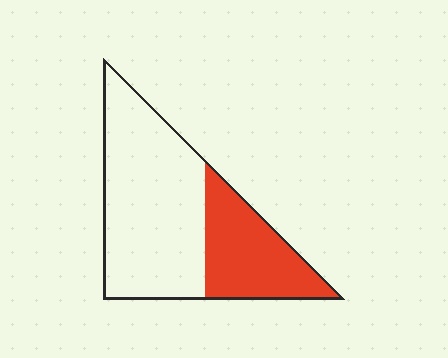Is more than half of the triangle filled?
No.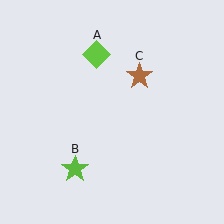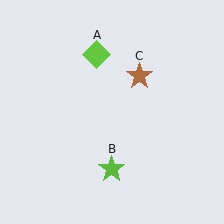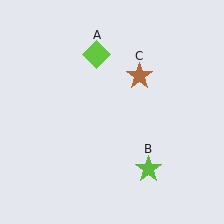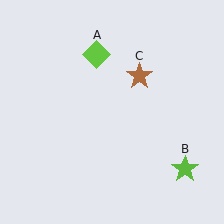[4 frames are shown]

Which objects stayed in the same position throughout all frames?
Lime diamond (object A) and brown star (object C) remained stationary.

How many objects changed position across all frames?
1 object changed position: lime star (object B).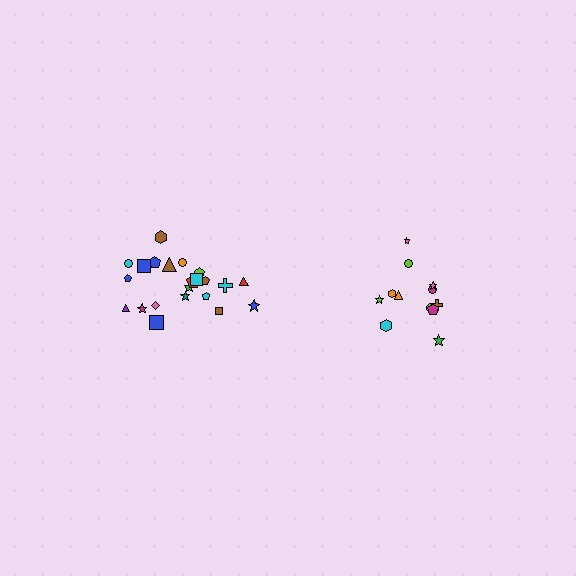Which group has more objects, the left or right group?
The left group.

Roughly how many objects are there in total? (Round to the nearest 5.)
Roughly 35 objects in total.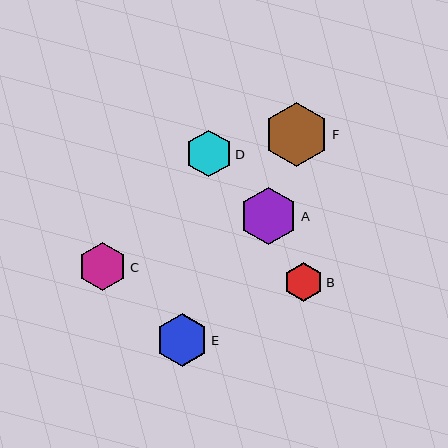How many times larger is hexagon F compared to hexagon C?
Hexagon F is approximately 1.3 times the size of hexagon C.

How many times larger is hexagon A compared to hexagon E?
Hexagon A is approximately 1.1 times the size of hexagon E.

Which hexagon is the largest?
Hexagon F is the largest with a size of approximately 65 pixels.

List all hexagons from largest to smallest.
From largest to smallest: F, A, E, C, D, B.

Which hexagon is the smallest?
Hexagon B is the smallest with a size of approximately 40 pixels.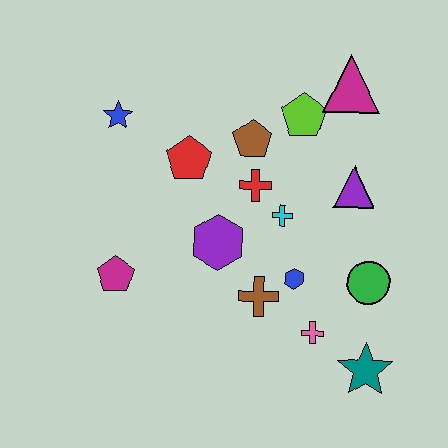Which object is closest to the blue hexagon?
The brown cross is closest to the blue hexagon.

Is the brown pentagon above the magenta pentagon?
Yes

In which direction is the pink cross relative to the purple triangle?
The pink cross is below the purple triangle.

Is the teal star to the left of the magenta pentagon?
No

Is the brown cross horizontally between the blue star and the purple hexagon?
No